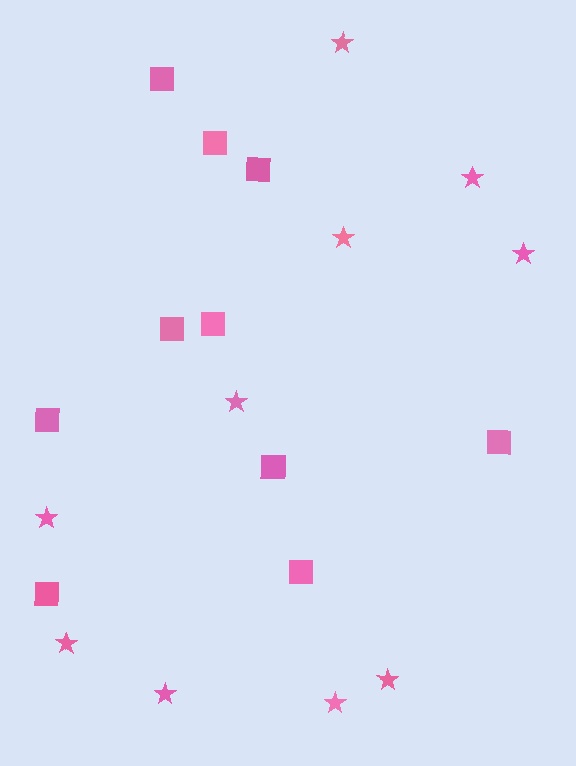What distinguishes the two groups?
There are 2 groups: one group of stars (10) and one group of squares (10).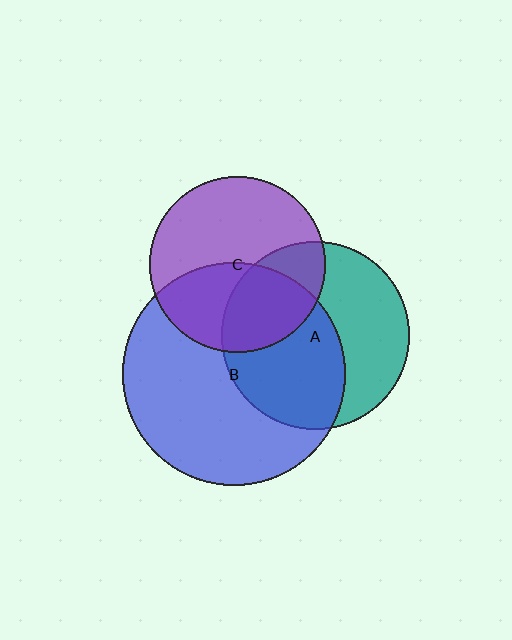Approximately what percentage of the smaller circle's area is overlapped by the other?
Approximately 45%.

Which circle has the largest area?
Circle B (blue).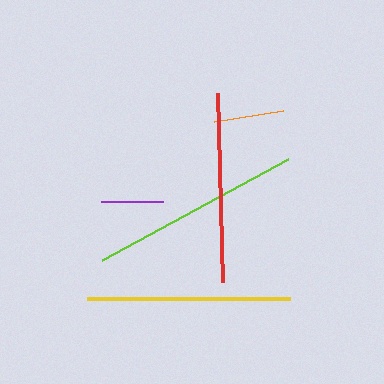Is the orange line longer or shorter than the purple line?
The orange line is longer than the purple line.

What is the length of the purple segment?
The purple segment is approximately 63 pixels long.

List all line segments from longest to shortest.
From longest to shortest: lime, yellow, red, orange, purple.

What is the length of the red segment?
The red segment is approximately 190 pixels long.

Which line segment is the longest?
The lime line is the longest at approximately 212 pixels.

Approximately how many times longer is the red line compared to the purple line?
The red line is approximately 3.0 times the length of the purple line.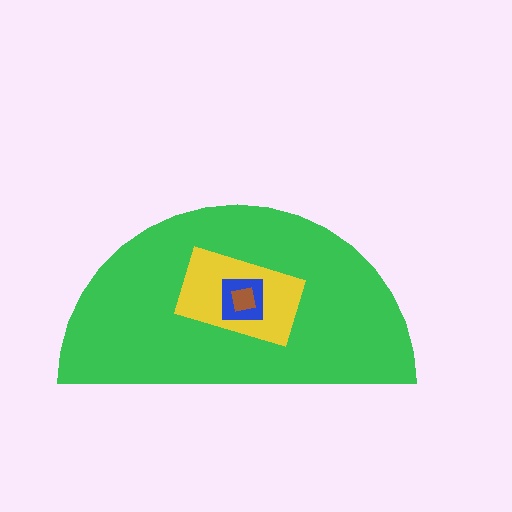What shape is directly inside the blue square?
The brown square.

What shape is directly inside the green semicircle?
The yellow rectangle.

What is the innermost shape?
The brown square.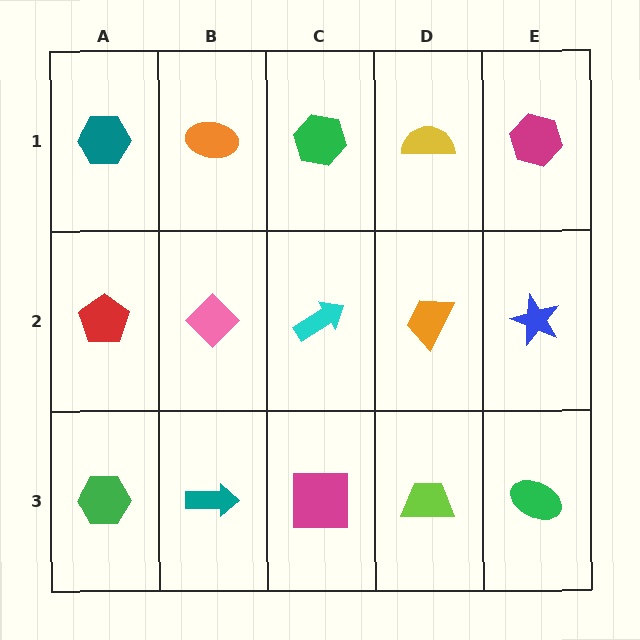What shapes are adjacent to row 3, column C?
A cyan arrow (row 2, column C), a teal arrow (row 3, column B), a lime trapezoid (row 3, column D).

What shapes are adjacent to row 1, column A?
A red pentagon (row 2, column A), an orange ellipse (row 1, column B).